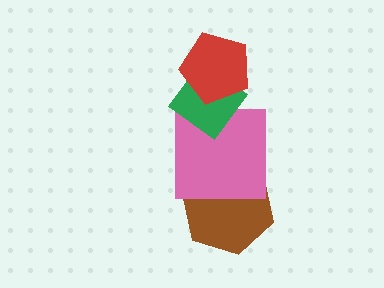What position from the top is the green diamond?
The green diamond is 2nd from the top.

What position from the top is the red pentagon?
The red pentagon is 1st from the top.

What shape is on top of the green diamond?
The red pentagon is on top of the green diamond.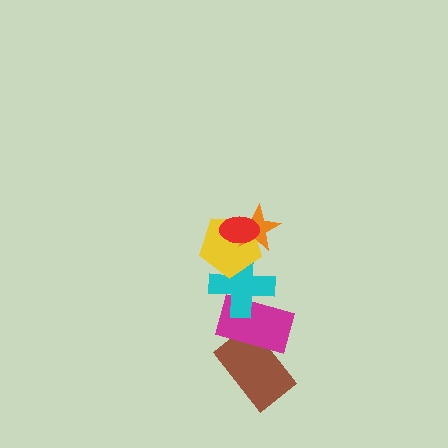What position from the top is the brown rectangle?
The brown rectangle is 6th from the top.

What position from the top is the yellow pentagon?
The yellow pentagon is 3rd from the top.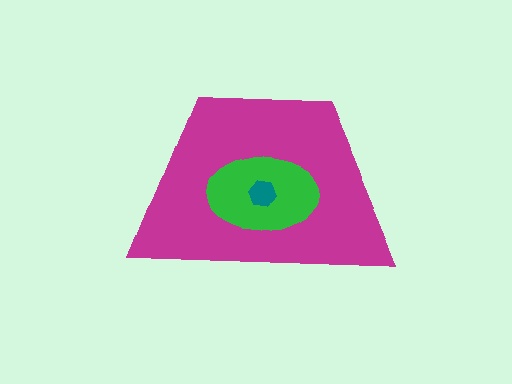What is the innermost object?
The teal hexagon.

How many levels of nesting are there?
3.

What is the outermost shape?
The magenta trapezoid.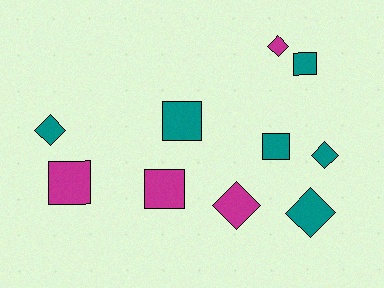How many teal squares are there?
There are 3 teal squares.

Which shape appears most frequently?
Diamond, with 5 objects.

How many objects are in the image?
There are 10 objects.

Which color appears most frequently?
Teal, with 6 objects.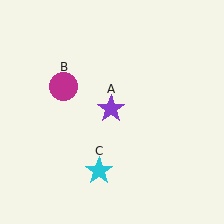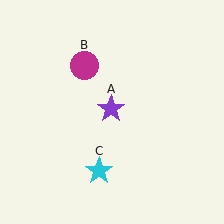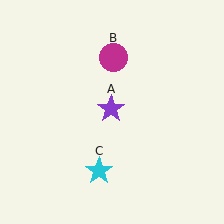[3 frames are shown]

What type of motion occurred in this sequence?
The magenta circle (object B) rotated clockwise around the center of the scene.